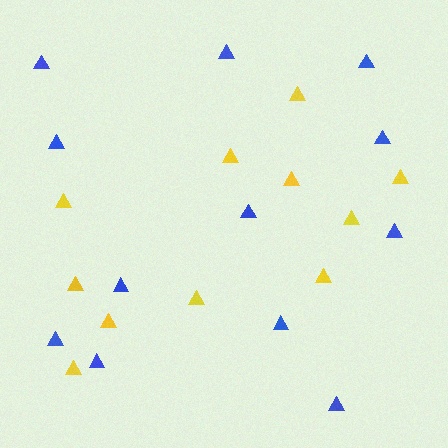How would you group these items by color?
There are 2 groups: one group of yellow triangles (11) and one group of blue triangles (12).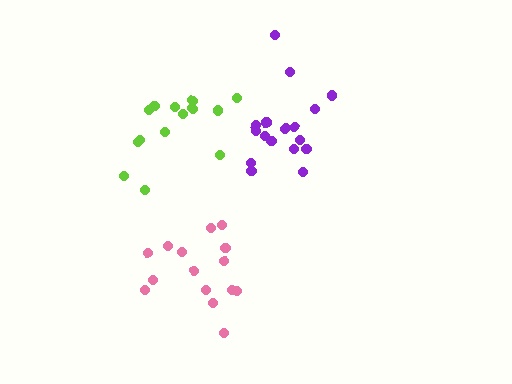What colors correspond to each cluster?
The clusters are colored: purple, lime, pink.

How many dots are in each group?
Group 1: 17 dots, Group 2: 14 dots, Group 3: 15 dots (46 total).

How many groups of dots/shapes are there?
There are 3 groups.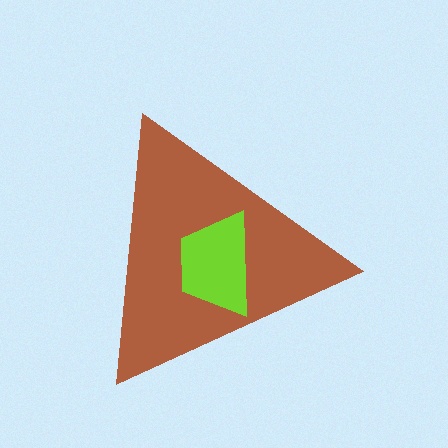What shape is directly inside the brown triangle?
The lime trapezoid.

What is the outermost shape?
The brown triangle.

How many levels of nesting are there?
2.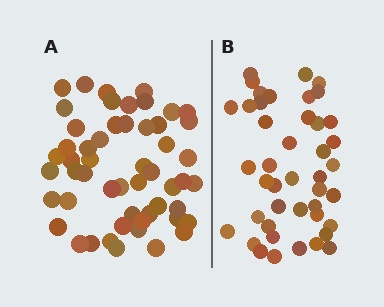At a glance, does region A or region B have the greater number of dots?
Region A (the left region) has more dots.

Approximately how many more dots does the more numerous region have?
Region A has roughly 10 or so more dots than region B.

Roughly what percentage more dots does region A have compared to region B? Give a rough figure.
About 25% more.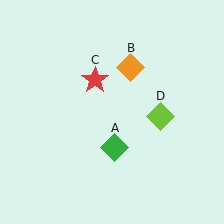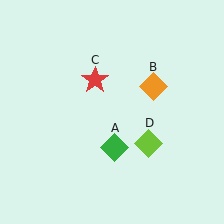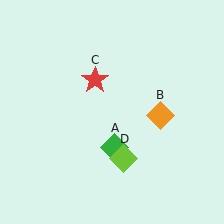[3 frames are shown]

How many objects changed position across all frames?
2 objects changed position: orange diamond (object B), lime diamond (object D).